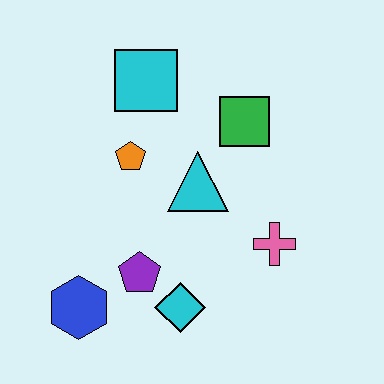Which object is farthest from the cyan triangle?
The blue hexagon is farthest from the cyan triangle.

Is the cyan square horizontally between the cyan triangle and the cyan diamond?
No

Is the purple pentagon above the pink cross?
No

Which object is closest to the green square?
The cyan triangle is closest to the green square.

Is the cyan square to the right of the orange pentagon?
Yes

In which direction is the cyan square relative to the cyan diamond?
The cyan square is above the cyan diamond.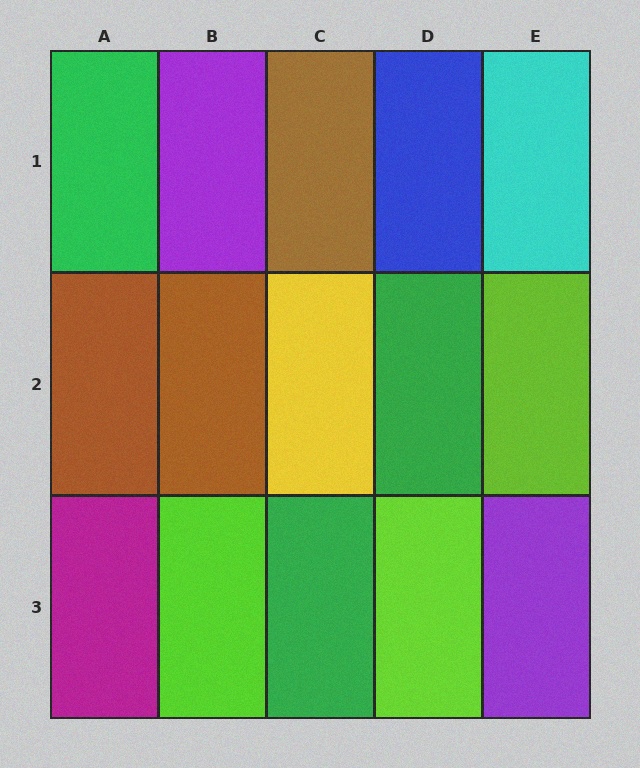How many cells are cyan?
1 cell is cyan.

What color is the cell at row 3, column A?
Magenta.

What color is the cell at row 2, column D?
Green.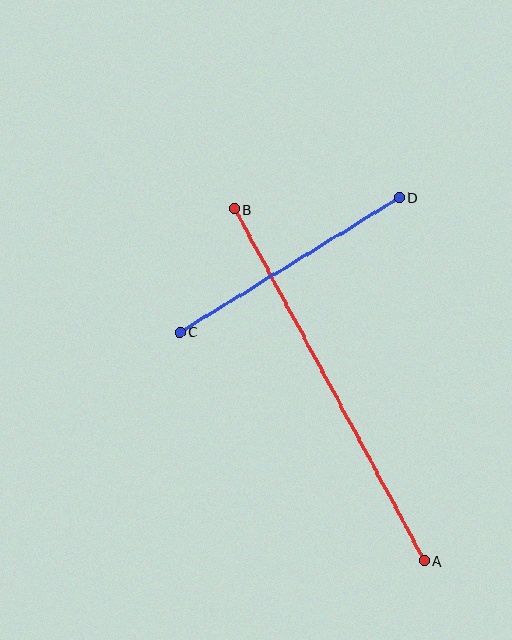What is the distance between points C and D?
The distance is approximately 257 pixels.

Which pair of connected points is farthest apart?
Points A and B are farthest apart.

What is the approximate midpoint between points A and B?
The midpoint is at approximately (329, 385) pixels.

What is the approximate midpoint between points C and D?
The midpoint is at approximately (289, 265) pixels.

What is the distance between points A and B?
The distance is approximately 399 pixels.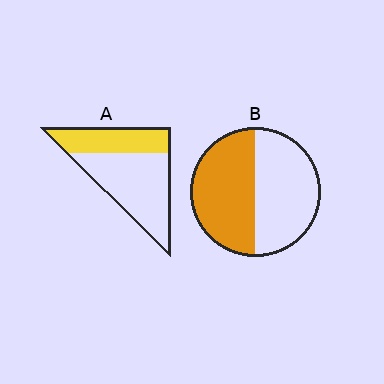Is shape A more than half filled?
No.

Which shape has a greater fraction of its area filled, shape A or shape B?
Shape B.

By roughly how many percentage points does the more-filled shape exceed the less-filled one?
By roughly 15 percentage points (B over A).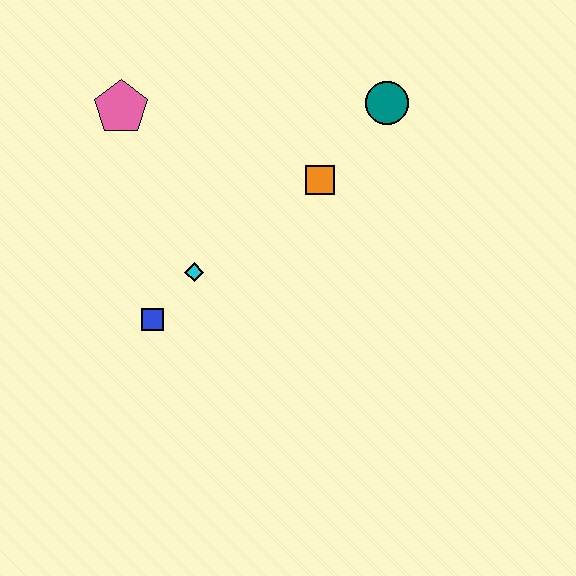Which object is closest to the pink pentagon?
The cyan diamond is closest to the pink pentagon.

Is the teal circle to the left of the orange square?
No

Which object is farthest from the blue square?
The teal circle is farthest from the blue square.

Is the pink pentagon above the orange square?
Yes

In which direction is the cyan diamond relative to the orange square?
The cyan diamond is to the left of the orange square.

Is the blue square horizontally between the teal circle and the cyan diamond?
No